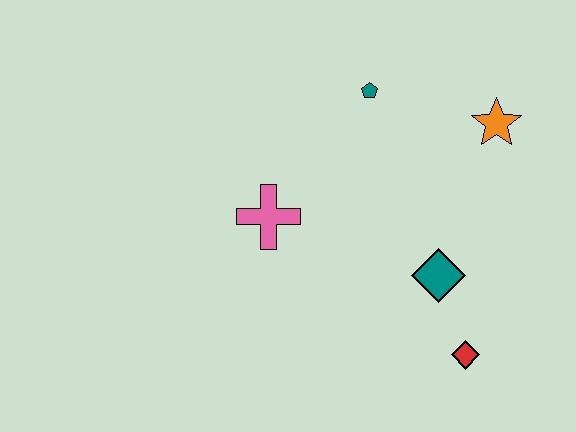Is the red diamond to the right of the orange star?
No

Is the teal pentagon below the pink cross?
No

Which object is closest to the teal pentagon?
The orange star is closest to the teal pentagon.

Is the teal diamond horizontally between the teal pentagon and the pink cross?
No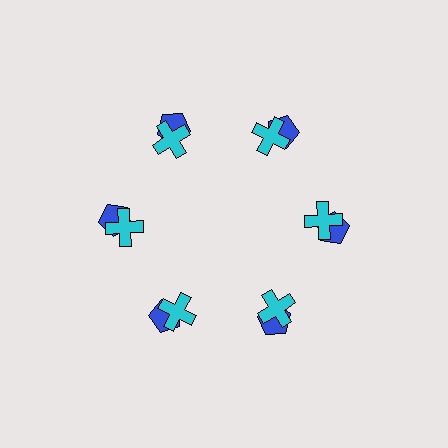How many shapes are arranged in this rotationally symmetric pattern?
There are 12 shapes, arranged in 6 groups of 2.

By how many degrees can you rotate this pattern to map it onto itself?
The pattern maps onto itself every 60 degrees of rotation.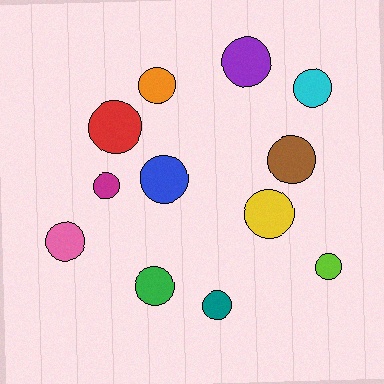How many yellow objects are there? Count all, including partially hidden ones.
There is 1 yellow object.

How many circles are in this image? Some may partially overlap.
There are 12 circles.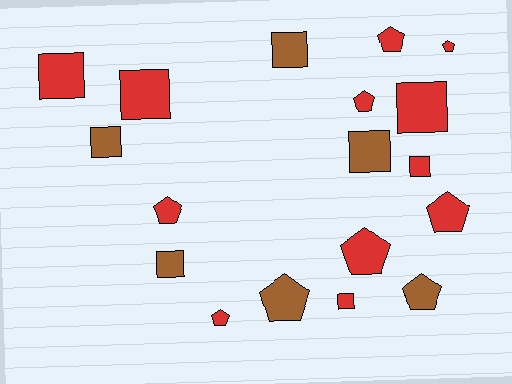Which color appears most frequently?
Red, with 12 objects.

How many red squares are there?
There are 5 red squares.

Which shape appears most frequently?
Pentagon, with 9 objects.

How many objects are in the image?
There are 18 objects.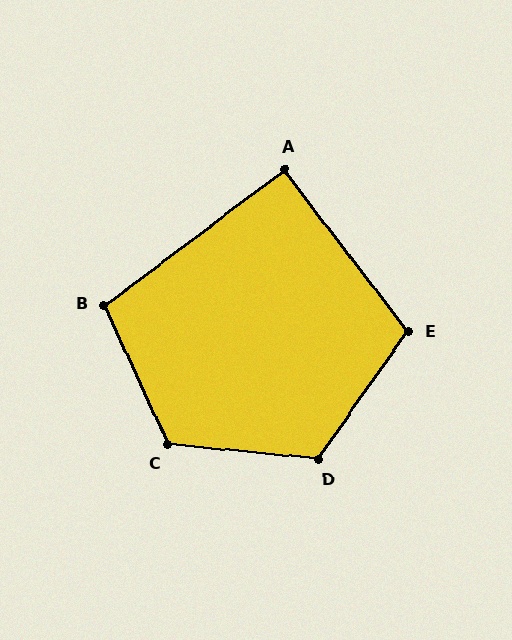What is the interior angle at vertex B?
Approximately 102 degrees (obtuse).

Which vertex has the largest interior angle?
C, at approximately 120 degrees.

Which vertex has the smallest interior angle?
A, at approximately 91 degrees.